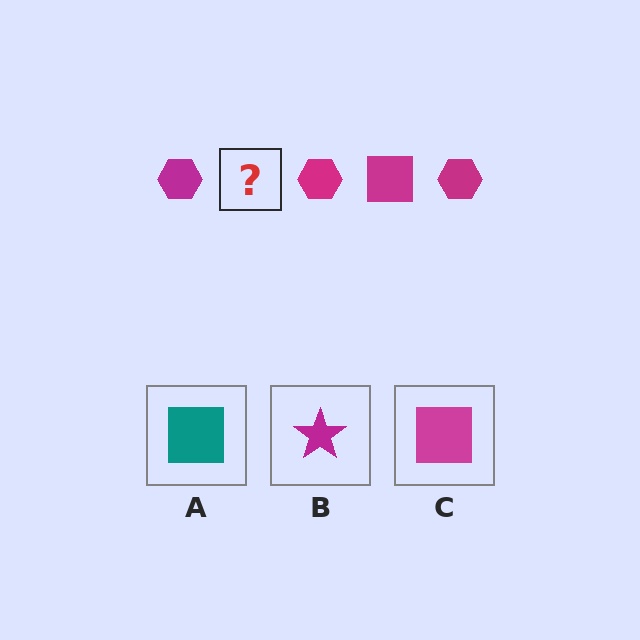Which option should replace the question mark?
Option C.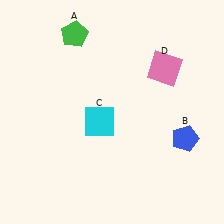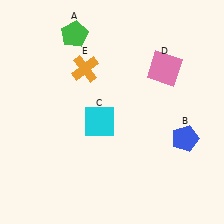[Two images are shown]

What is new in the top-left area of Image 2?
An orange cross (E) was added in the top-left area of Image 2.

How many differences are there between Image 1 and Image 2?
There is 1 difference between the two images.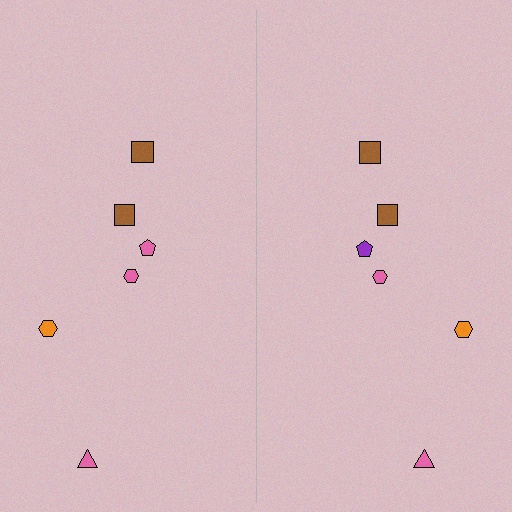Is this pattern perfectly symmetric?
No, the pattern is not perfectly symmetric. The purple pentagon on the right side breaks the symmetry — its mirror counterpart is pink.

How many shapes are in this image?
There are 12 shapes in this image.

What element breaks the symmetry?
The purple pentagon on the right side breaks the symmetry — its mirror counterpart is pink.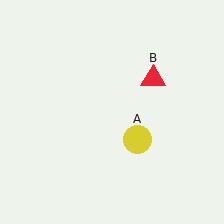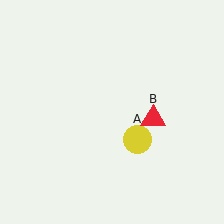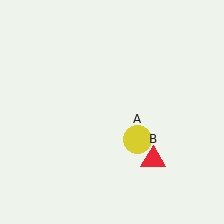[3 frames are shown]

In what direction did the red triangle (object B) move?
The red triangle (object B) moved down.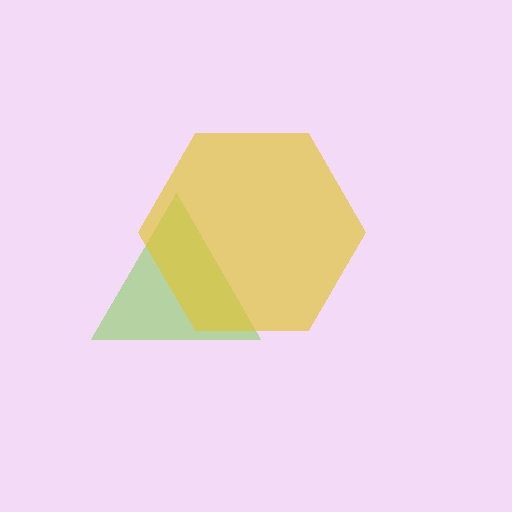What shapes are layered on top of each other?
The layered shapes are: a lime triangle, a yellow hexagon.